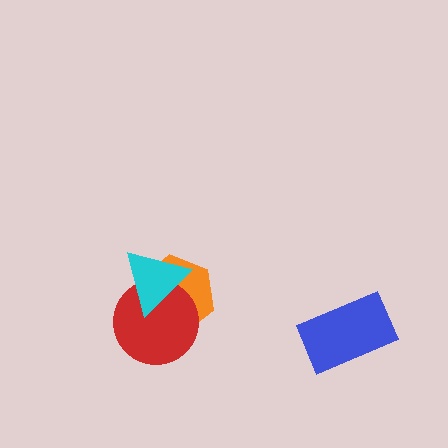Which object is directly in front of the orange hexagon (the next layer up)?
The red circle is directly in front of the orange hexagon.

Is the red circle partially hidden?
Yes, it is partially covered by another shape.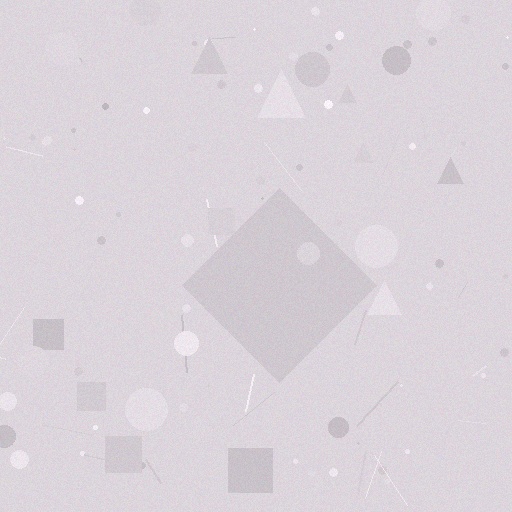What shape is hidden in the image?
A diamond is hidden in the image.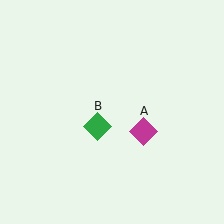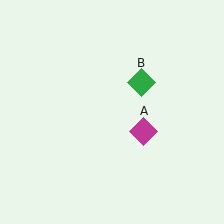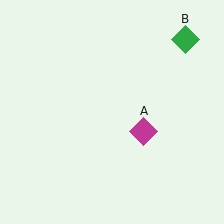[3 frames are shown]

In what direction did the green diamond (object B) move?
The green diamond (object B) moved up and to the right.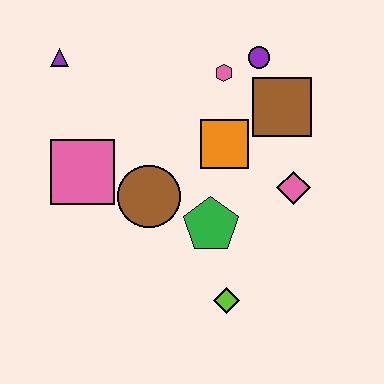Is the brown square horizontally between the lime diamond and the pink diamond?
Yes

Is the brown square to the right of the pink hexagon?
Yes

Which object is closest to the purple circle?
The pink hexagon is closest to the purple circle.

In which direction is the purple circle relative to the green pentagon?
The purple circle is above the green pentagon.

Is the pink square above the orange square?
No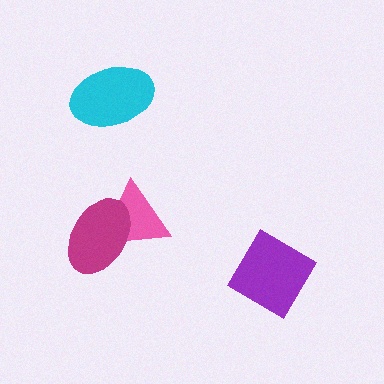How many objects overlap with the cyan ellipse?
0 objects overlap with the cyan ellipse.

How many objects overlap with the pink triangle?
1 object overlaps with the pink triangle.